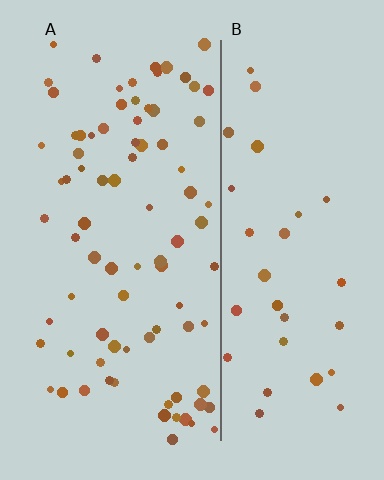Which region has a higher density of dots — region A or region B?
A (the left).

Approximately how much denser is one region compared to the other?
Approximately 2.4× — region A over region B.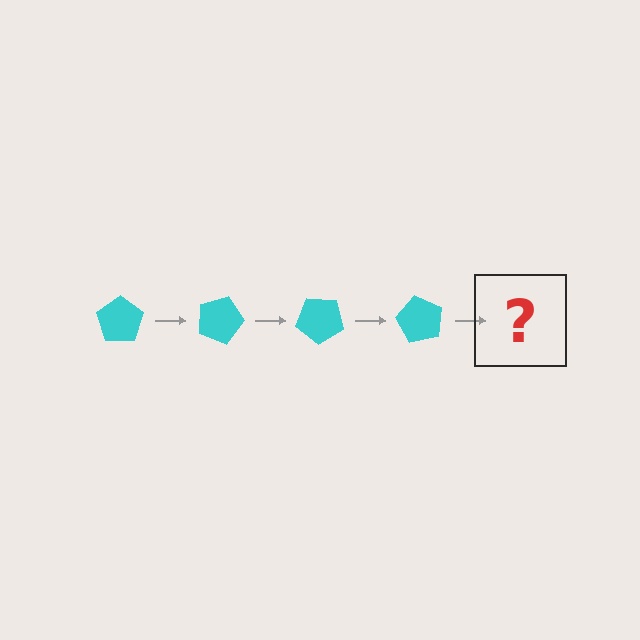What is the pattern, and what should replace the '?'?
The pattern is that the pentagon rotates 20 degrees each step. The '?' should be a cyan pentagon rotated 80 degrees.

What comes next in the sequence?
The next element should be a cyan pentagon rotated 80 degrees.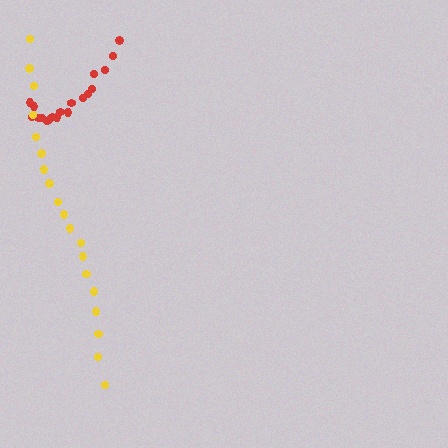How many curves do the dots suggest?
There are 2 distinct paths.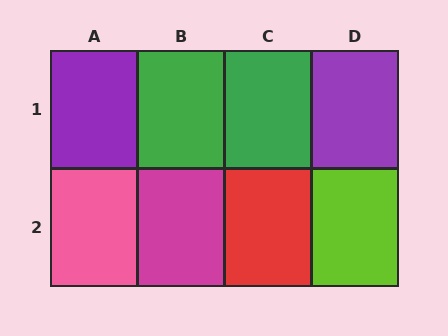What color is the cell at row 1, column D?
Purple.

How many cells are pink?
1 cell is pink.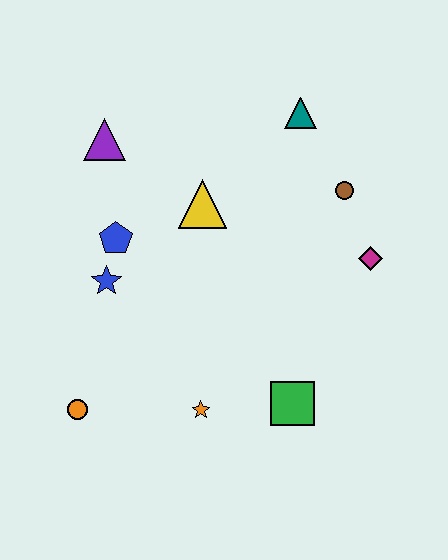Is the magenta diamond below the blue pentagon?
Yes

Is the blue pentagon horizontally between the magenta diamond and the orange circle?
Yes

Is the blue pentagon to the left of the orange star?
Yes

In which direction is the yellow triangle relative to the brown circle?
The yellow triangle is to the left of the brown circle.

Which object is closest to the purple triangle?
The blue pentagon is closest to the purple triangle.